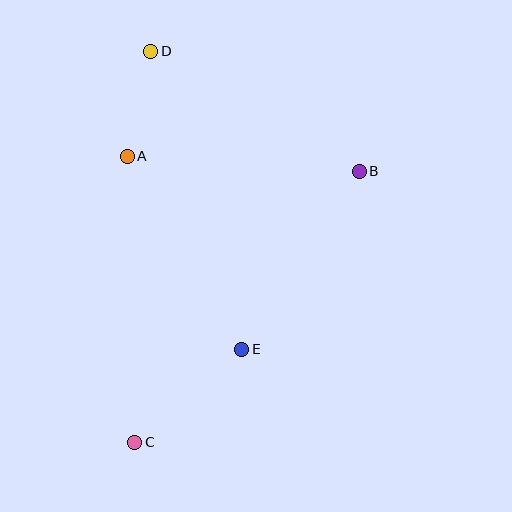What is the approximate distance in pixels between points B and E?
The distance between B and E is approximately 213 pixels.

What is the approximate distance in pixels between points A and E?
The distance between A and E is approximately 224 pixels.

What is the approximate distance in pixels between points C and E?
The distance between C and E is approximately 142 pixels.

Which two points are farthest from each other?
Points C and D are farthest from each other.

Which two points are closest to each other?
Points A and D are closest to each other.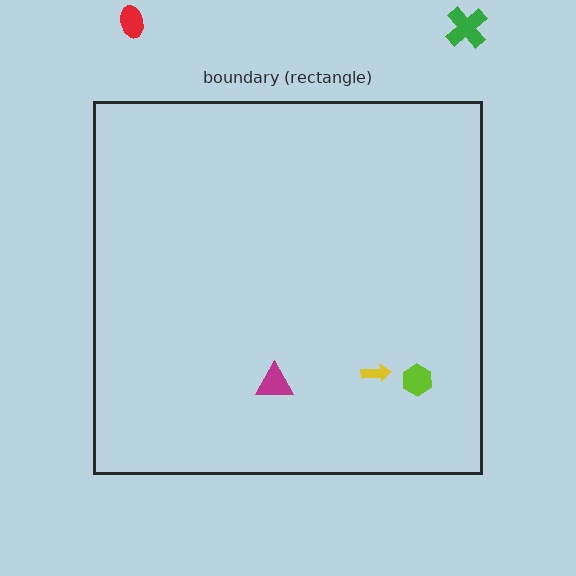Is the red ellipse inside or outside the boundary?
Outside.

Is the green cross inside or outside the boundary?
Outside.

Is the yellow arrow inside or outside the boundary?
Inside.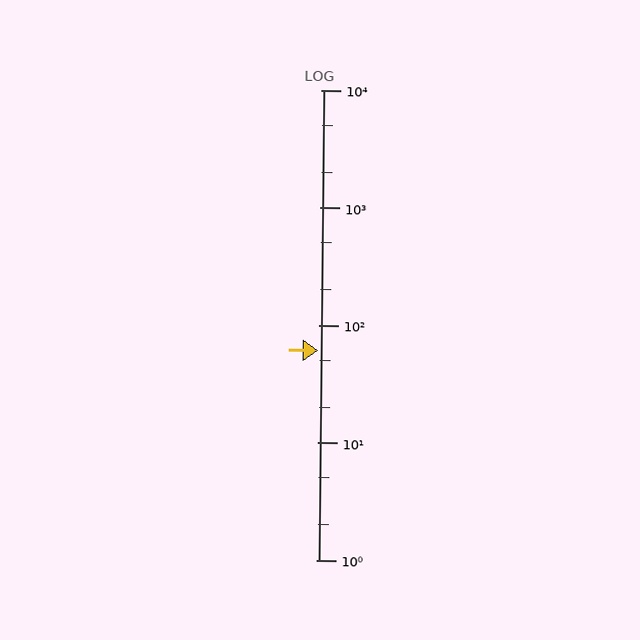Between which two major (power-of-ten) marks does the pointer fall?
The pointer is between 10 and 100.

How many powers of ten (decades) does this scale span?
The scale spans 4 decades, from 1 to 10000.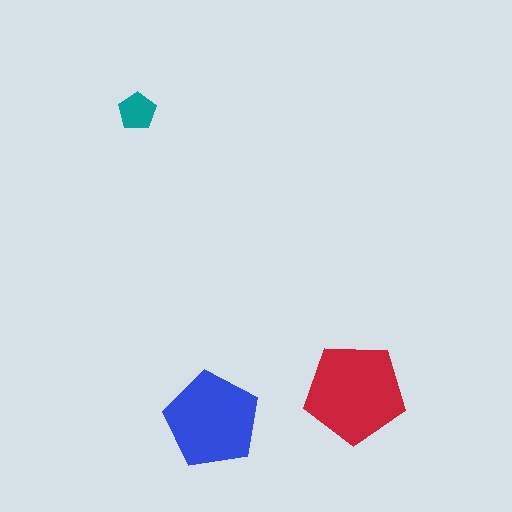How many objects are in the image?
There are 3 objects in the image.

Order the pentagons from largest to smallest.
the red one, the blue one, the teal one.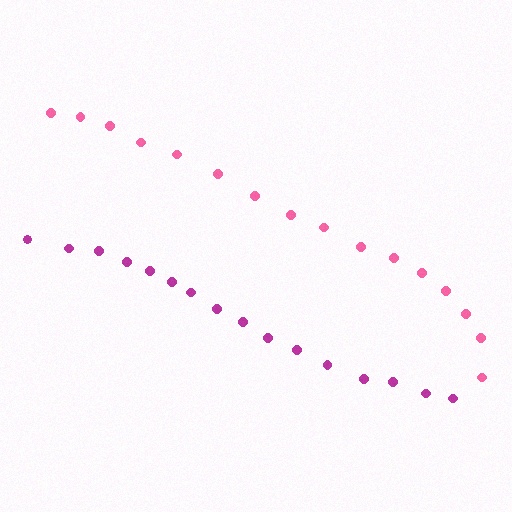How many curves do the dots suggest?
There are 2 distinct paths.